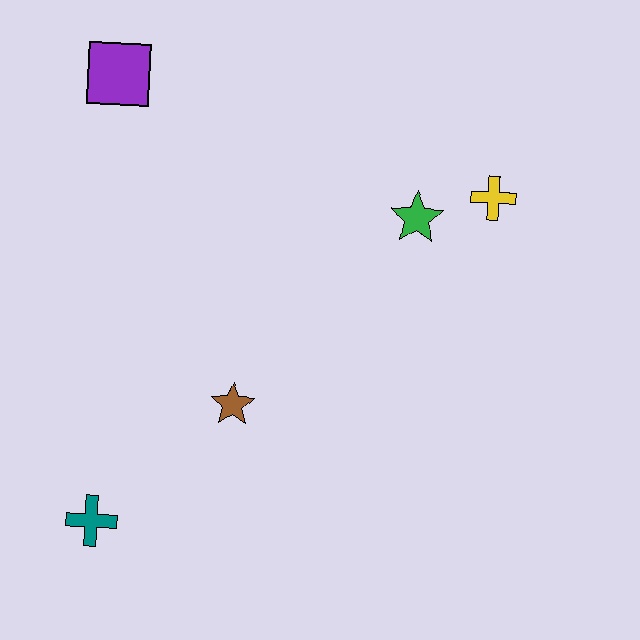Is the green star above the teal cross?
Yes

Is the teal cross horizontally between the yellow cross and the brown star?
No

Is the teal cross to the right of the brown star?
No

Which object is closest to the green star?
The yellow cross is closest to the green star.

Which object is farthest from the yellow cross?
The teal cross is farthest from the yellow cross.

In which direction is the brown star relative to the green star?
The brown star is below the green star.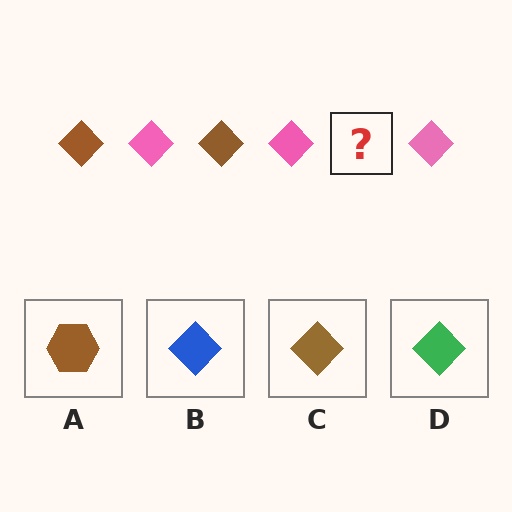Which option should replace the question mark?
Option C.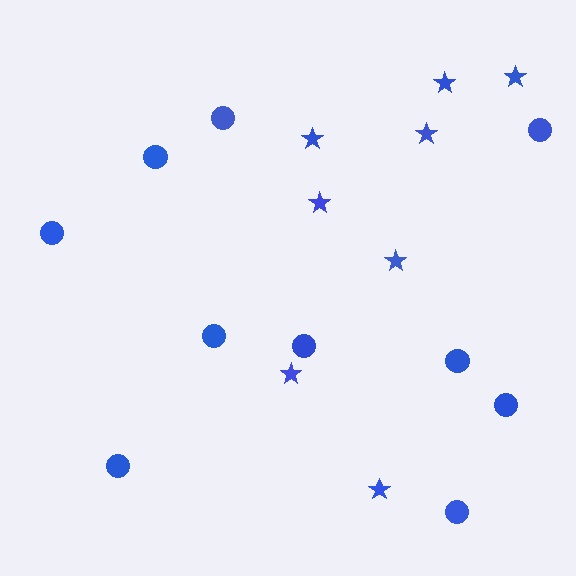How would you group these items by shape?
There are 2 groups: one group of circles (10) and one group of stars (8).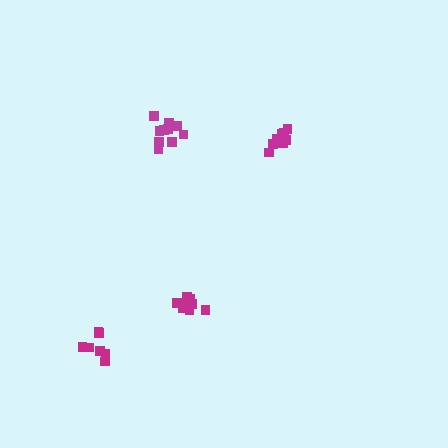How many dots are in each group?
Group 1: 10 dots, Group 2: 11 dots, Group 3: 7 dots, Group 4: 10 dots (38 total).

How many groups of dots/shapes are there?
There are 4 groups.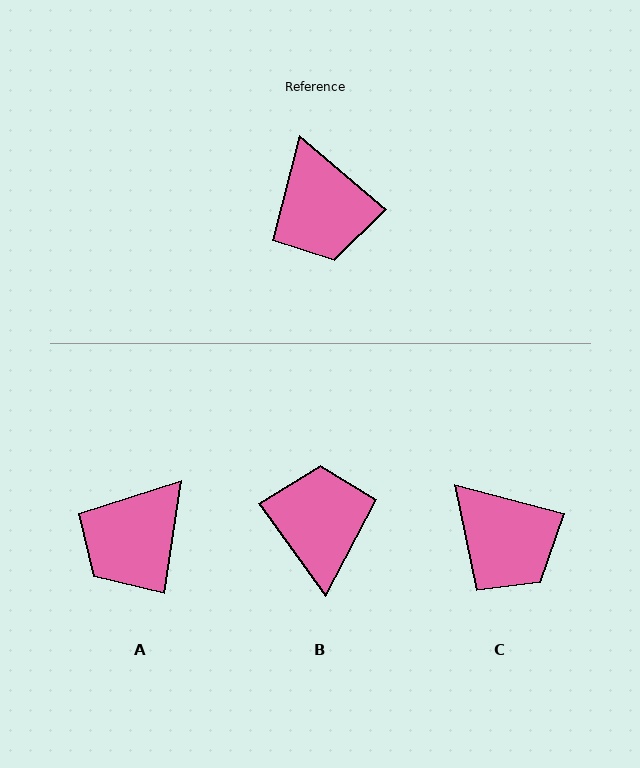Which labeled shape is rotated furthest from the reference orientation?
B, about 166 degrees away.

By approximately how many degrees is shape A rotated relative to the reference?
Approximately 58 degrees clockwise.